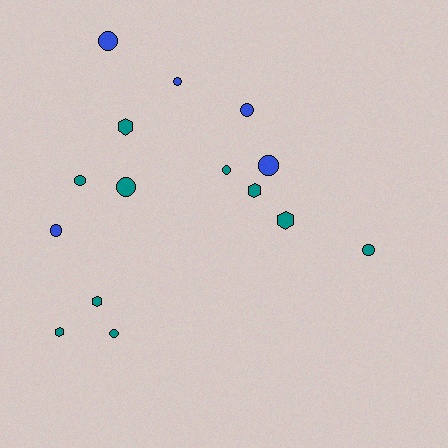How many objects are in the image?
There are 15 objects.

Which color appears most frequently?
Teal, with 10 objects.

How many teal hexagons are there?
There are 5 teal hexagons.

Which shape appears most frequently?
Circle, with 10 objects.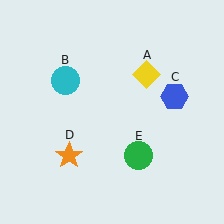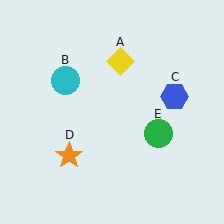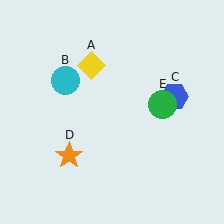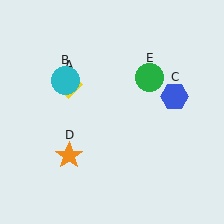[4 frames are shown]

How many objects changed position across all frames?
2 objects changed position: yellow diamond (object A), green circle (object E).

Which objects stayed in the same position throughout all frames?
Cyan circle (object B) and blue hexagon (object C) and orange star (object D) remained stationary.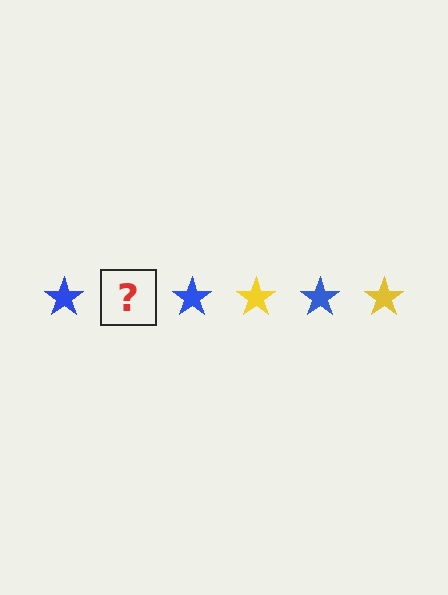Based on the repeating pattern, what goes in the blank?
The blank should be a yellow star.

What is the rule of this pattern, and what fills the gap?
The rule is that the pattern cycles through blue, yellow stars. The gap should be filled with a yellow star.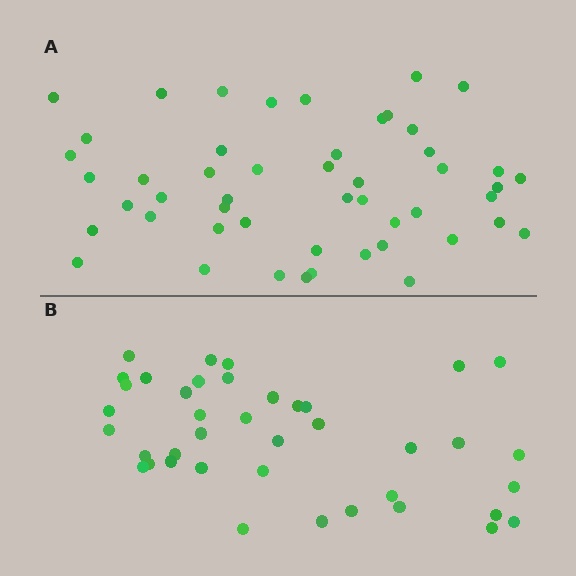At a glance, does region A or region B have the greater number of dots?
Region A (the top region) has more dots.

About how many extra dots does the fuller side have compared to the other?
Region A has roughly 10 or so more dots than region B.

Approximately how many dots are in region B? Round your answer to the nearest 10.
About 40 dots.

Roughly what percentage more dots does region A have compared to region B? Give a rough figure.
About 25% more.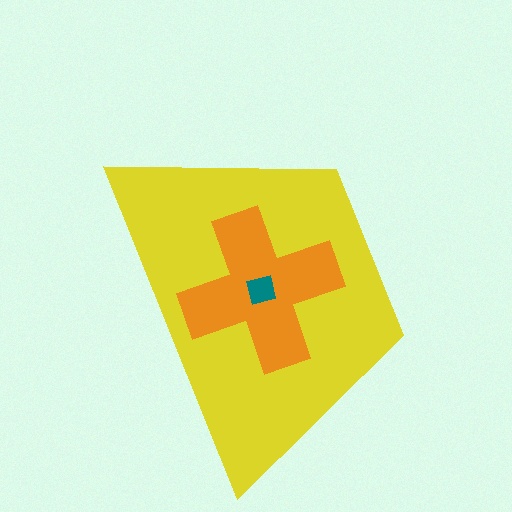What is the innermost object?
The teal square.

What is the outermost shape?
The yellow trapezoid.